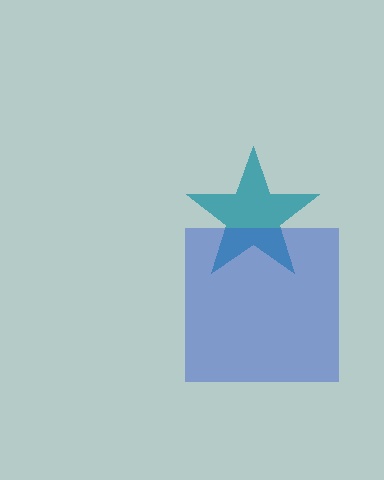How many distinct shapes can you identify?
There are 2 distinct shapes: a teal star, a blue square.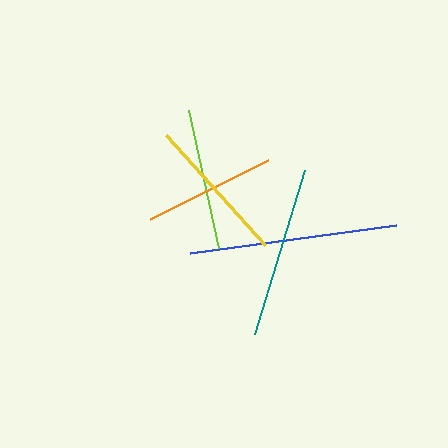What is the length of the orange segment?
The orange segment is approximately 132 pixels long.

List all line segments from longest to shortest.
From longest to shortest: blue, teal, yellow, lime, orange.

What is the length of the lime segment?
The lime segment is approximately 142 pixels long.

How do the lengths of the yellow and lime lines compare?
The yellow and lime lines are approximately the same length.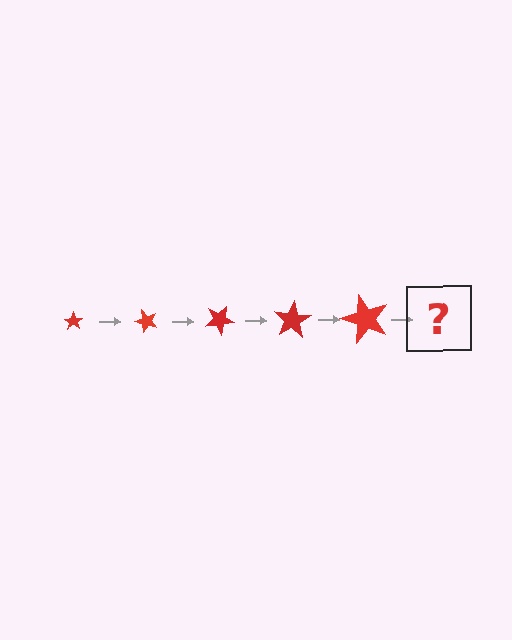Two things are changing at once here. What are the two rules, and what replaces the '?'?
The two rules are that the star grows larger each step and it rotates 50 degrees each step. The '?' should be a star, larger than the previous one and rotated 250 degrees from the start.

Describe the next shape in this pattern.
It should be a star, larger than the previous one and rotated 250 degrees from the start.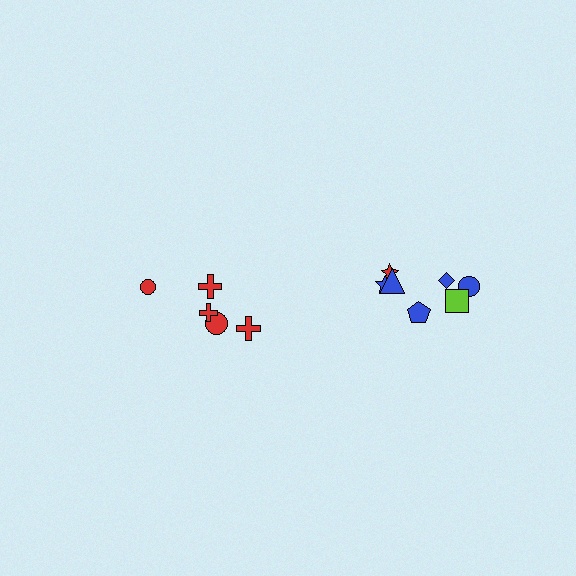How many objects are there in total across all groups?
There are 12 objects.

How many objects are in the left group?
There are 5 objects.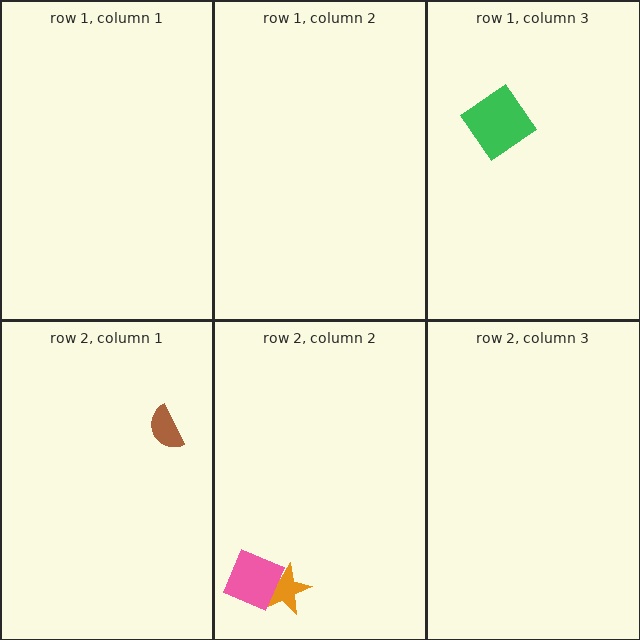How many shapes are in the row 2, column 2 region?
2.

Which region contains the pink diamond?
The row 2, column 2 region.